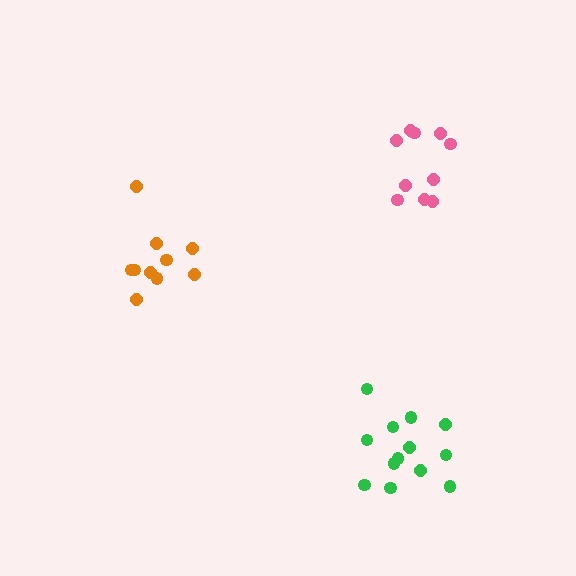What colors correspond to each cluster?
The clusters are colored: pink, green, orange.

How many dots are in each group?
Group 1: 10 dots, Group 2: 13 dots, Group 3: 10 dots (33 total).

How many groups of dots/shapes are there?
There are 3 groups.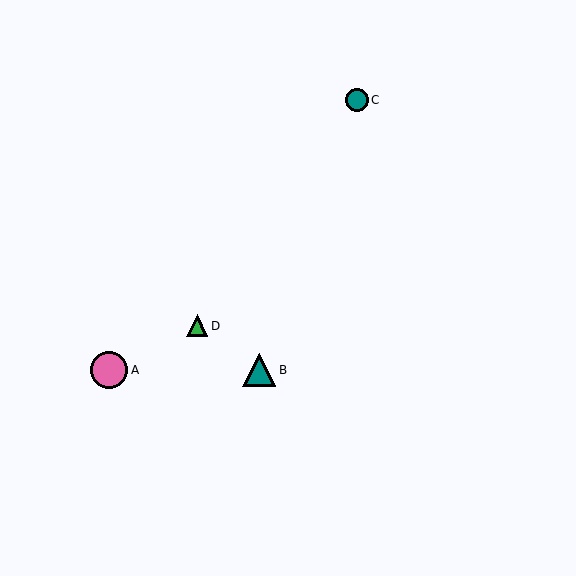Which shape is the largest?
The pink circle (labeled A) is the largest.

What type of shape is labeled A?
Shape A is a pink circle.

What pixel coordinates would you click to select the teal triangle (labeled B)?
Click at (259, 370) to select the teal triangle B.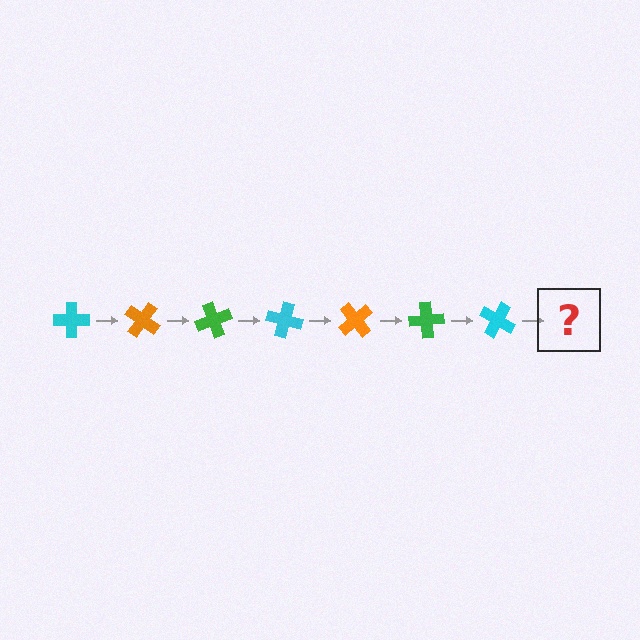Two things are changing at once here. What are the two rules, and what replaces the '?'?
The two rules are that it rotates 35 degrees each step and the color cycles through cyan, orange, and green. The '?' should be an orange cross, rotated 245 degrees from the start.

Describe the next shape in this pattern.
It should be an orange cross, rotated 245 degrees from the start.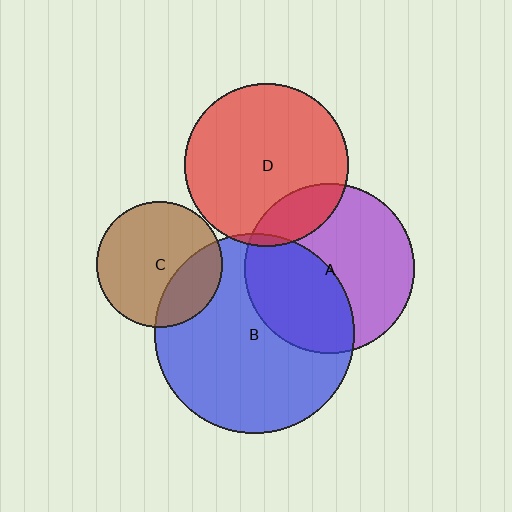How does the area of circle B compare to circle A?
Approximately 1.4 times.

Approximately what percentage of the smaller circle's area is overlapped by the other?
Approximately 5%.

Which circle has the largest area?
Circle B (blue).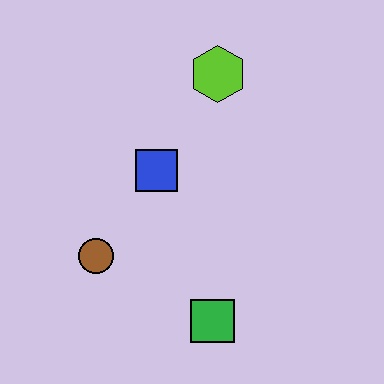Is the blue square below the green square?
No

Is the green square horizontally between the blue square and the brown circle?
No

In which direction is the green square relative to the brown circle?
The green square is to the right of the brown circle.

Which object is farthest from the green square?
The lime hexagon is farthest from the green square.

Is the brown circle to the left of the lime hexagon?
Yes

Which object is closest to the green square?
The brown circle is closest to the green square.